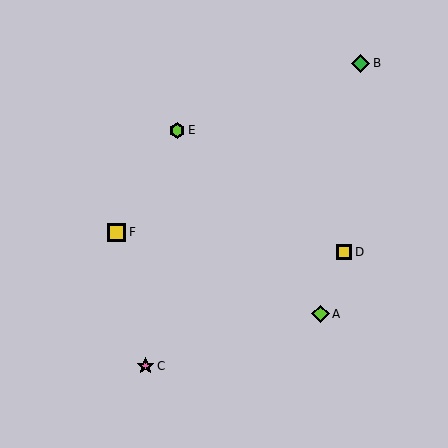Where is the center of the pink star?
The center of the pink star is at (146, 366).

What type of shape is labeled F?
Shape F is a yellow square.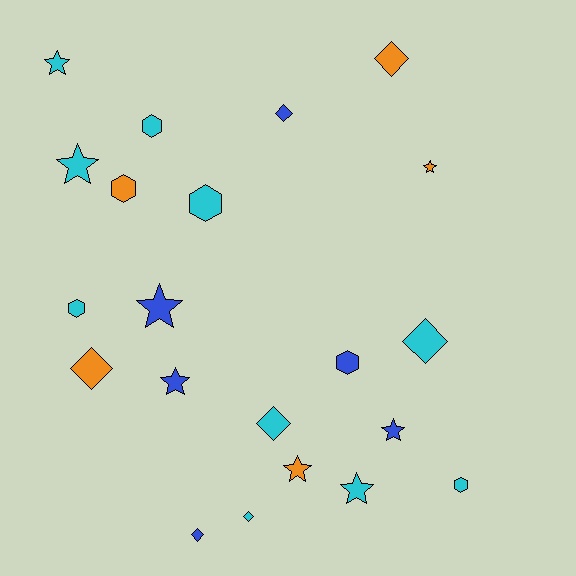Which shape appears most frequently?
Star, with 8 objects.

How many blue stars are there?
There are 3 blue stars.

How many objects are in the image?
There are 21 objects.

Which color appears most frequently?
Cyan, with 10 objects.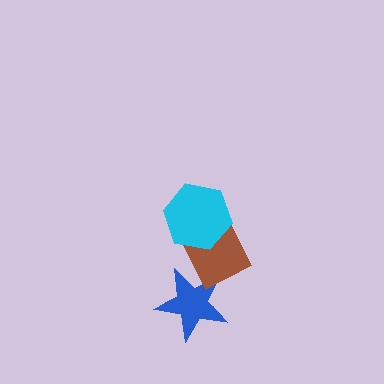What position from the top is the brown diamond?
The brown diamond is 2nd from the top.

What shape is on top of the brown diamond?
The cyan hexagon is on top of the brown diamond.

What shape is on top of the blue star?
The brown diamond is on top of the blue star.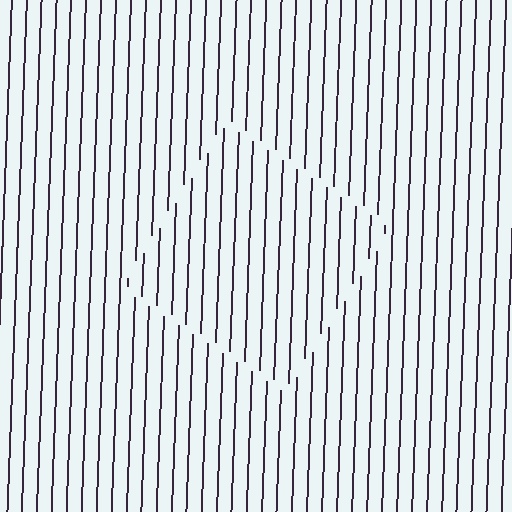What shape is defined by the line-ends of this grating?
An illusory square. The interior of the shape contains the same grating, shifted by half a period — the contour is defined by the phase discontinuity where line-ends from the inner and outer gratings abut.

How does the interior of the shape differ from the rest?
The interior of the shape contains the same grating, shifted by half a period — the contour is defined by the phase discontinuity where line-ends from the inner and outer gratings abut.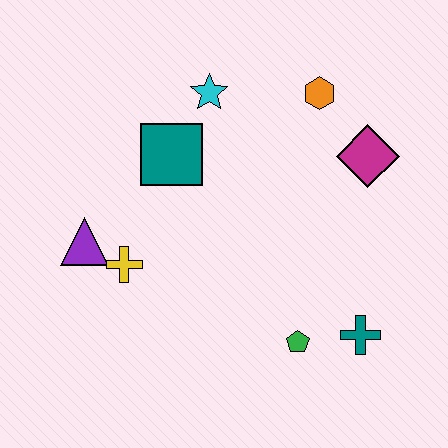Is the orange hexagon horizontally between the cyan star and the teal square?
No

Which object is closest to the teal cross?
The green pentagon is closest to the teal cross.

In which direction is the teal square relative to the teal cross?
The teal square is to the left of the teal cross.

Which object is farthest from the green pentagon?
The cyan star is farthest from the green pentagon.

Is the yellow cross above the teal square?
No